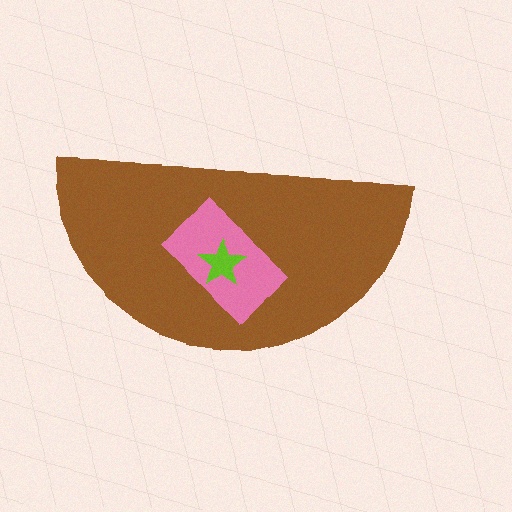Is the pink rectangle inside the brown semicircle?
Yes.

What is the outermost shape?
The brown semicircle.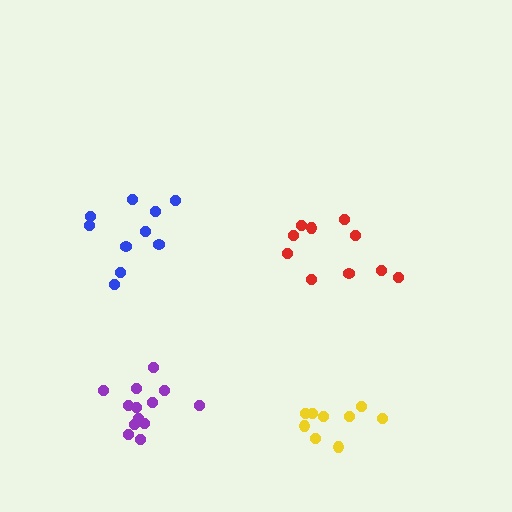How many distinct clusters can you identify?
There are 4 distinct clusters.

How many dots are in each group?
Group 1: 13 dots, Group 2: 10 dots, Group 3: 9 dots, Group 4: 10 dots (42 total).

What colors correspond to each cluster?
The clusters are colored: purple, blue, yellow, red.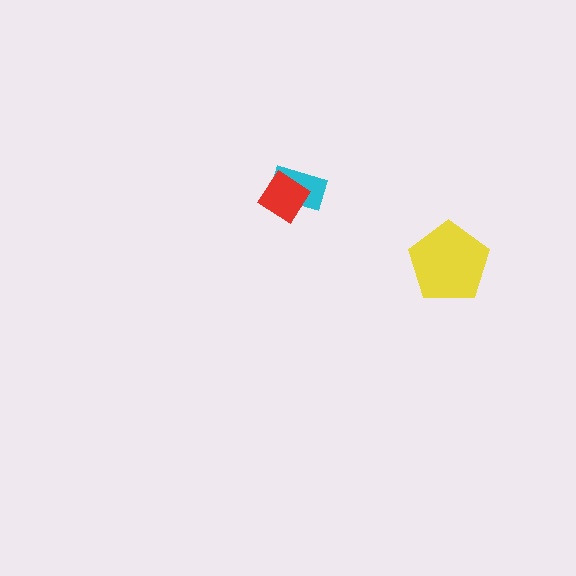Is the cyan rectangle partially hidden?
Yes, it is partially covered by another shape.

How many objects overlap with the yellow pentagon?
0 objects overlap with the yellow pentagon.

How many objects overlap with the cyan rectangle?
1 object overlaps with the cyan rectangle.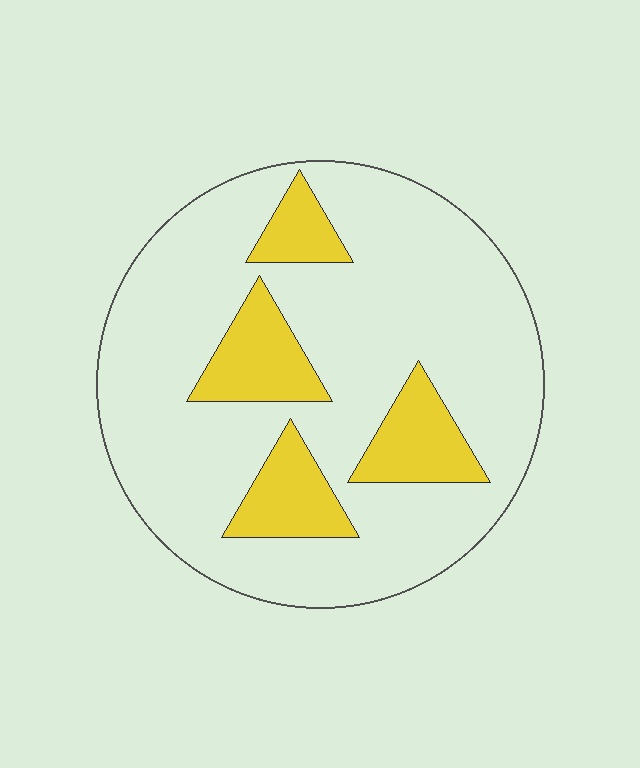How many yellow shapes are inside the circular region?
4.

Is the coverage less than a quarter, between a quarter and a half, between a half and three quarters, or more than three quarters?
Less than a quarter.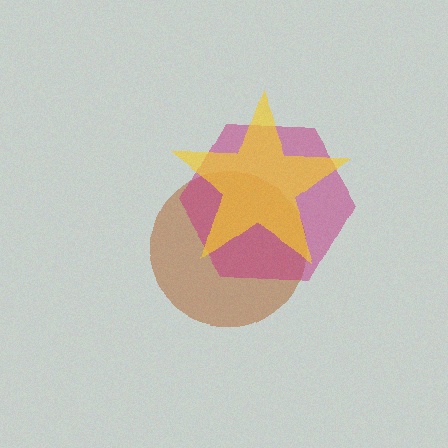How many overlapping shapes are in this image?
There are 3 overlapping shapes in the image.